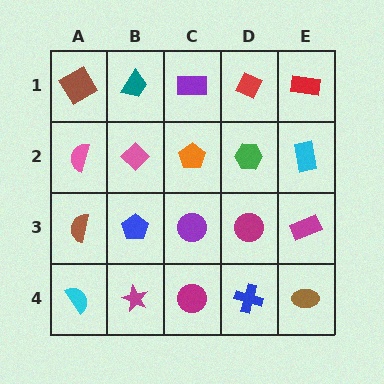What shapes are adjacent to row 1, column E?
A cyan rectangle (row 2, column E), a red diamond (row 1, column D).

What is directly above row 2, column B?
A teal trapezoid.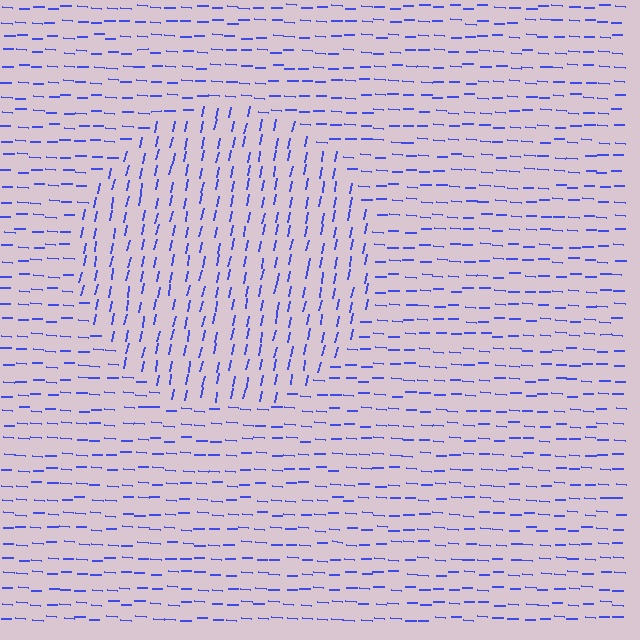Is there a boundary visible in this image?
Yes, there is a texture boundary formed by a change in line orientation.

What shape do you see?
I see a circle.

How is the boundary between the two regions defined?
The boundary is defined purely by a change in line orientation (approximately 82 degrees difference). All lines are the same color and thickness.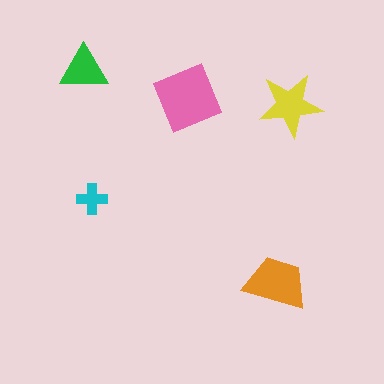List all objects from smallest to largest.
The cyan cross, the green triangle, the yellow star, the orange trapezoid, the pink diamond.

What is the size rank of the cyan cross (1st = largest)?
5th.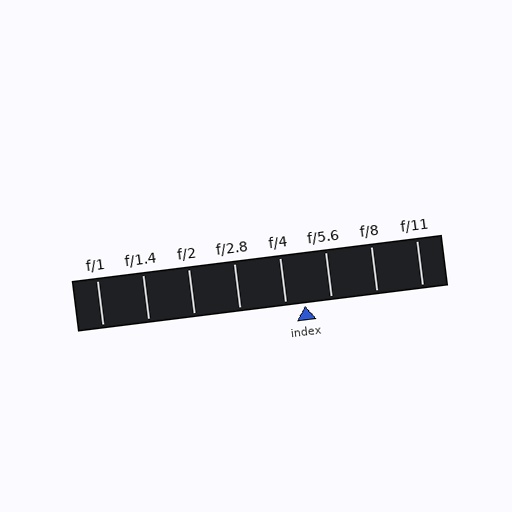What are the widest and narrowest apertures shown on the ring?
The widest aperture shown is f/1 and the narrowest is f/11.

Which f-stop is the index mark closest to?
The index mark is closest to f/4.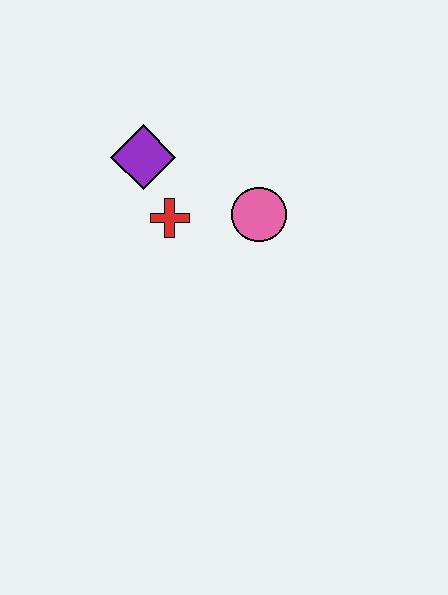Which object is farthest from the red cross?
The pink circle is farthest from the red cross.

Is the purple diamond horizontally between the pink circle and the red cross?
No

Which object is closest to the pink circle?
The red cross is closest to the pink circle.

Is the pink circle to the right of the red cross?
Yes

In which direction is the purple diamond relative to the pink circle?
The purple diamond is to the left of the pink circle.